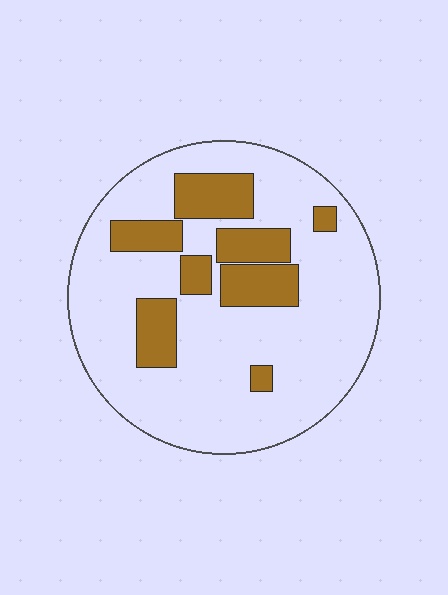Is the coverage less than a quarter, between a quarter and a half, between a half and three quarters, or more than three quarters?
Less than a quarter.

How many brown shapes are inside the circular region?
8.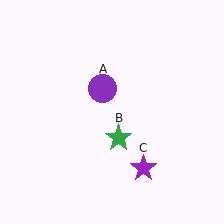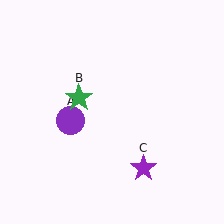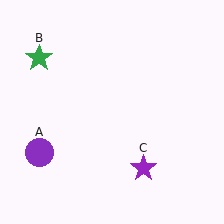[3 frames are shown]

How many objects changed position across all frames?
2 objects changed position: purple circle (object A), green star (object B).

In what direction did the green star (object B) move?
The green star (object B) moved up and to the left.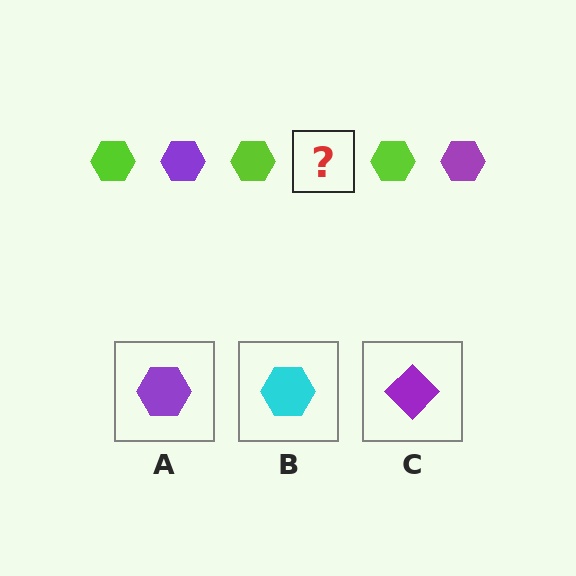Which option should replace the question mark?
Option A.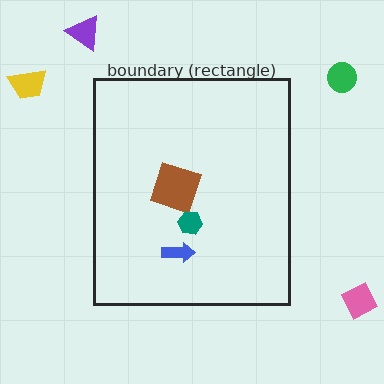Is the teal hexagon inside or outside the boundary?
Inside.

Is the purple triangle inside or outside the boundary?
Outside.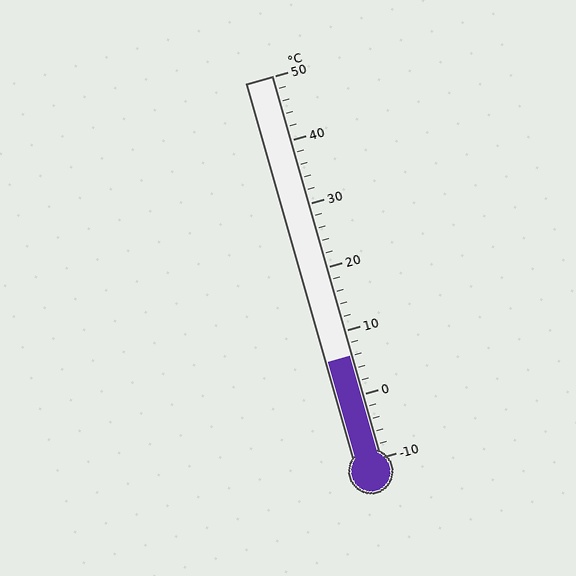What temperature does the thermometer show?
The thermometer shows approximately 6°C.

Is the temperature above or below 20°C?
The temperature is below 20°C.